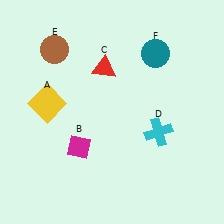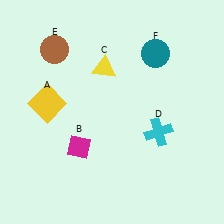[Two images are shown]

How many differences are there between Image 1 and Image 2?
There is 1 difference between the two images.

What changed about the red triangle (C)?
In Image 1, C is red. In Image 2, it changed to yellow.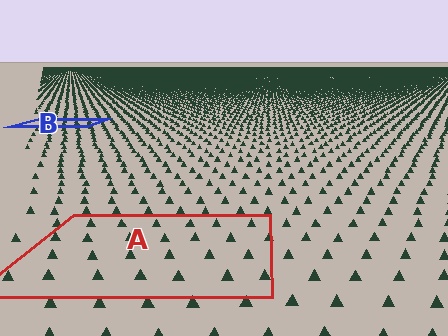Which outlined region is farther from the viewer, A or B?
Region B is farther from the viewer — the texture elements inside it appear smaller and more densely packed.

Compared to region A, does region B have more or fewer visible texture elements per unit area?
Region B has more texture elements per unit area — they are packed more densely because it is farther away.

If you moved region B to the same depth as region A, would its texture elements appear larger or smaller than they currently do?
They would appear larger. At a closer depth, the same texture elements are projected at a bigger on-screen size.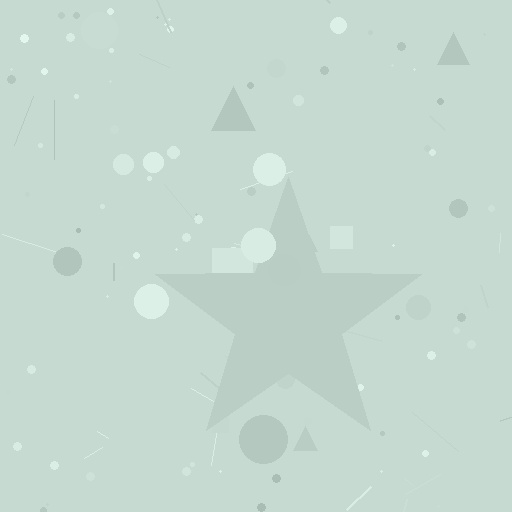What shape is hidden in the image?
A star is hidden in the image.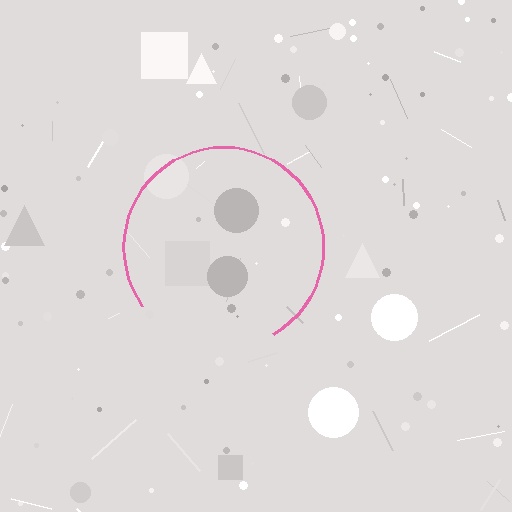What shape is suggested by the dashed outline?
The dashed outline suggests a circle.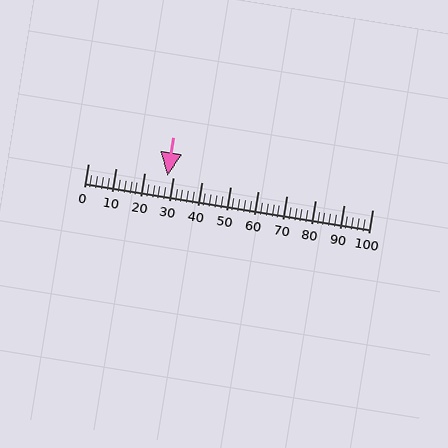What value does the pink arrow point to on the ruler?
The pink arrow points to approximately 28.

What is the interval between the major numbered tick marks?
The major tick marks are spaced 10 units apart.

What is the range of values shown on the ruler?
The ruler shows values from 0 to 100.